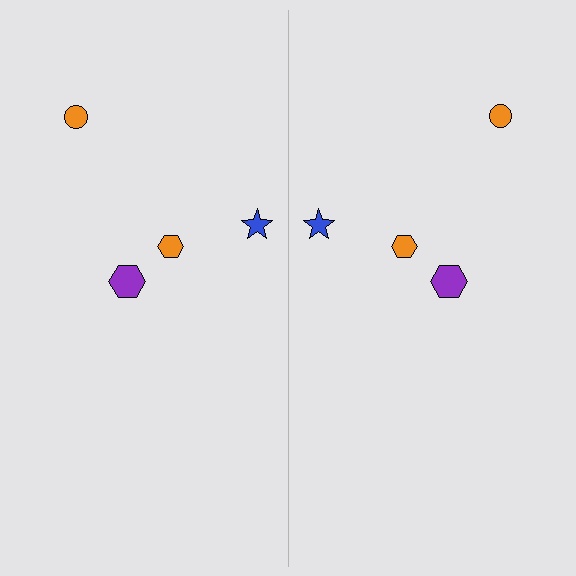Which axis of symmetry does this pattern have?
The pattern has a vertical axis of symmetry running through the center of the image.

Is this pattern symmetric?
Yes, this pattern has bilateral (reflection) symmetry.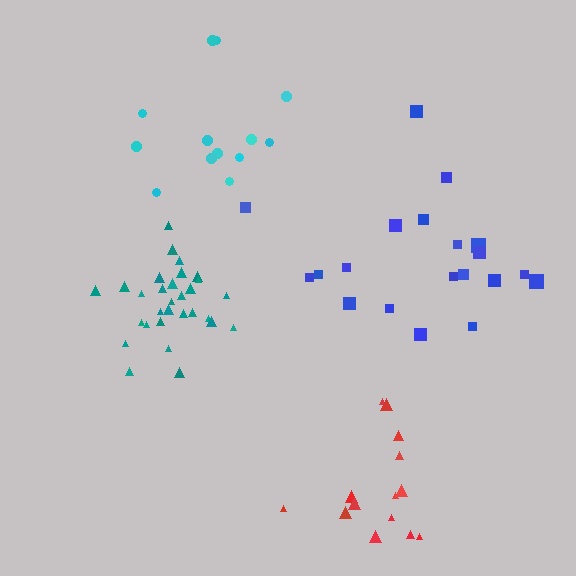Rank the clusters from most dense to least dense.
teal, red, cyan, blue.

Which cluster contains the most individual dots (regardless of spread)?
Teal (30).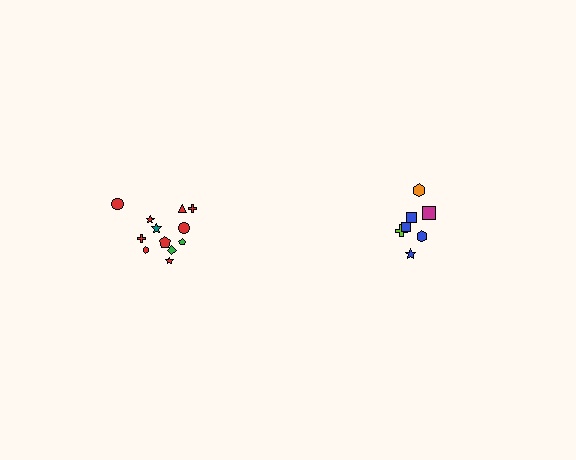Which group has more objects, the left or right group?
The left group.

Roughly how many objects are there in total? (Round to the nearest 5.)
Roughly 20 objects in total.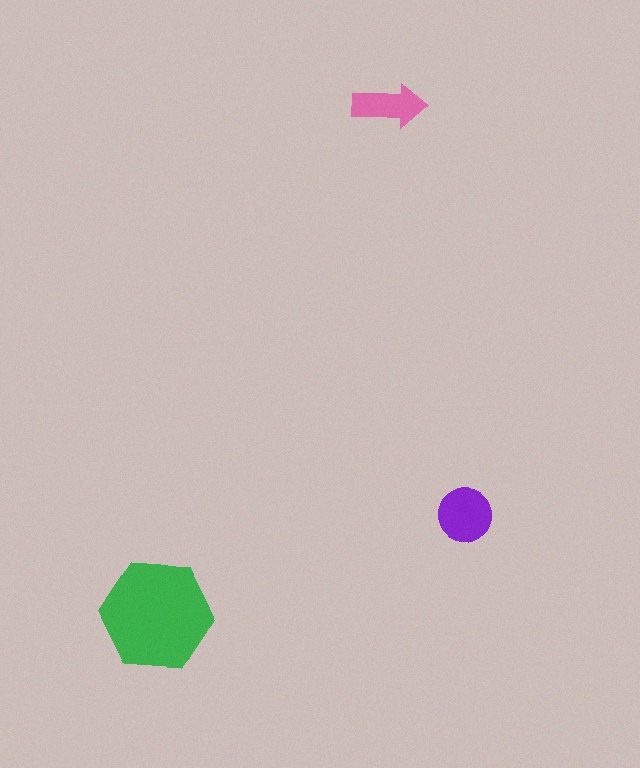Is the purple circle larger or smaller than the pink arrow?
Larger.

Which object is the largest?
The green hexagon.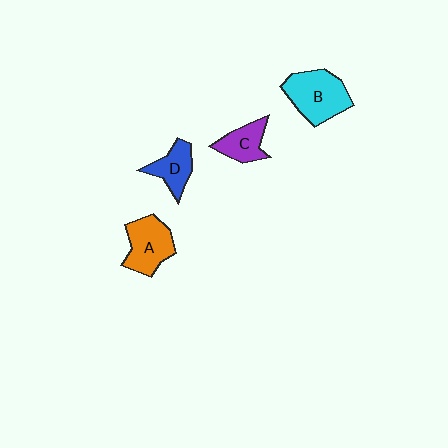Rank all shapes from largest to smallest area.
From largest to smallest: B (cyan), A (orange), D (blue), C (purple).